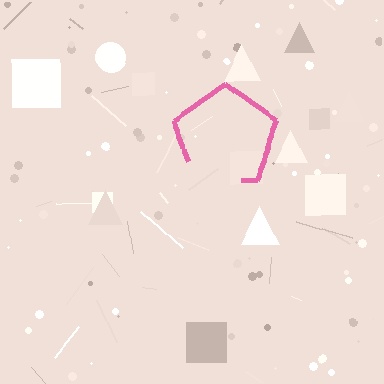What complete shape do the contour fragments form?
The contour fragments form a pentagon.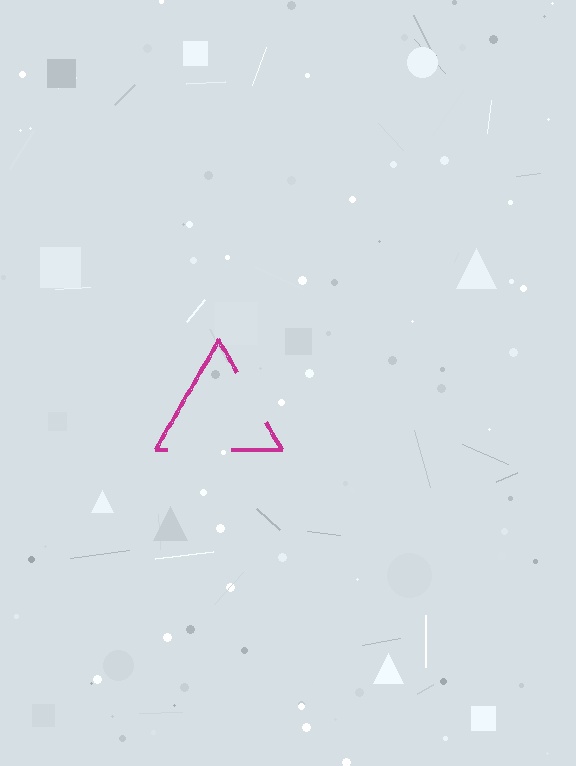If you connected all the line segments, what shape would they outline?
They would outline a triangle.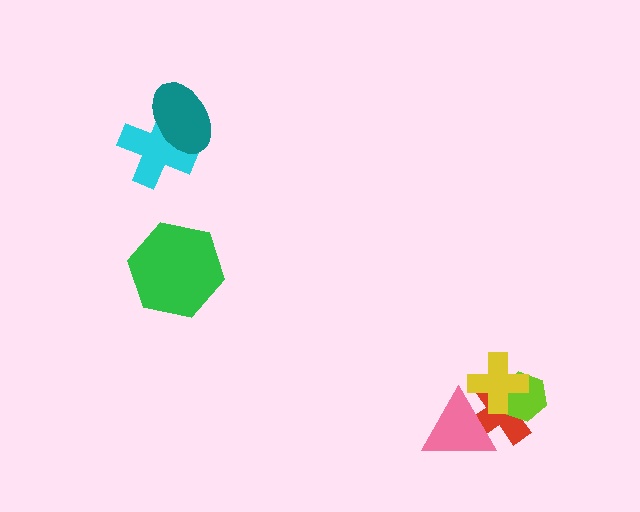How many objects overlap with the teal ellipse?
1 object overlaps with the teal ellipse.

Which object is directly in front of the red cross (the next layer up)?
The pink triangle is directly in front of the red cross.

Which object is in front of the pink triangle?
The yellow cross is in front of the pink triangle.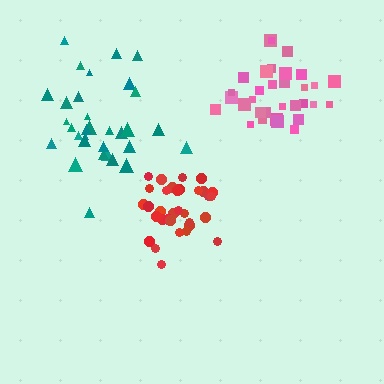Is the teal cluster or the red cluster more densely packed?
Red.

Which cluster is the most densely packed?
Red.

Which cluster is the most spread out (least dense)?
Teal.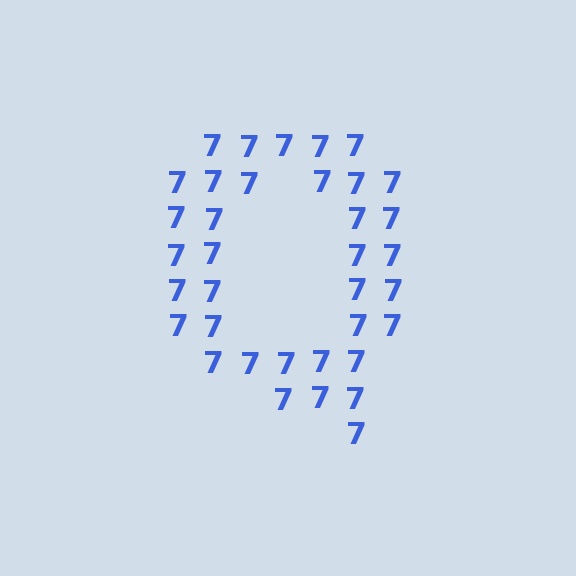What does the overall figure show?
The overall figure shows the letter Q.